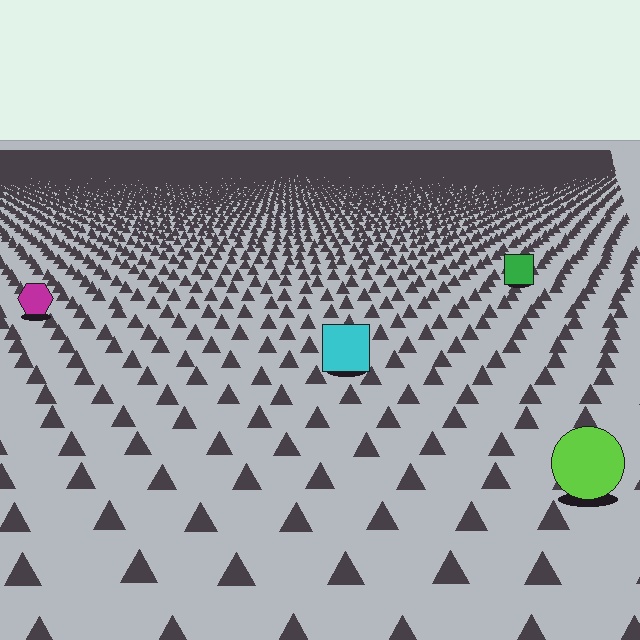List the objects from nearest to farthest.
From nearest to farthest: the lime circle, the cyan square, the magenta hexagon, the green square.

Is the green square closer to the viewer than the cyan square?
No. The cyan square is closer — you can tell from the texture gradient: the ground texture is coarser near it.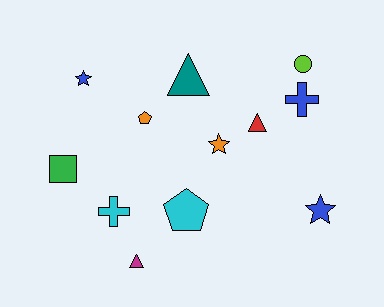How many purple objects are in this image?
There are no purple objects.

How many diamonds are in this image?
There are no diamonds.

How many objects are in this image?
There are 12 objects.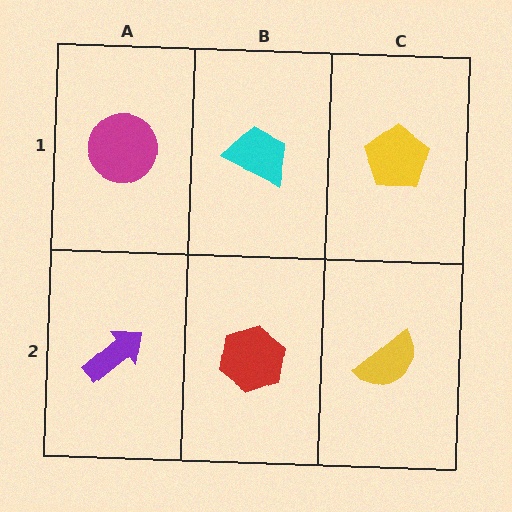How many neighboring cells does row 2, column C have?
2.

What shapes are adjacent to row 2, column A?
A magenta circle (row 1, column A), a red hexagon (row 2, column B).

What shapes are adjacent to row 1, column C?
A yellow semicircle (row 2, column C), a cyan trapezoid (row 1, column B).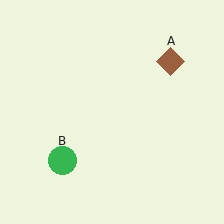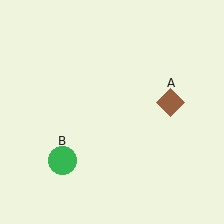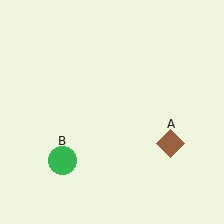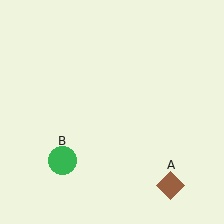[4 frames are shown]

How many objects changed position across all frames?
1 object changed position: brown diamond (object A).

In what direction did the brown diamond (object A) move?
The brown diamond (object A) moved down.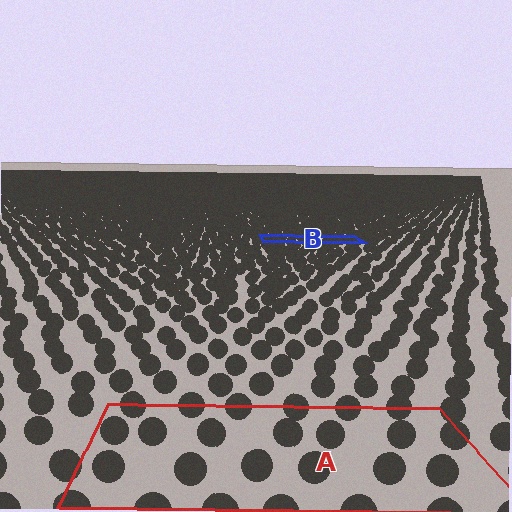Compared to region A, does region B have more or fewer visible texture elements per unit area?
Region B has more texture elements per unit area — they are packed more densely because it is farther away.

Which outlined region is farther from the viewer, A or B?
Region B is farther from the viewer — the texture elements inside it appear smaller and more densely packed.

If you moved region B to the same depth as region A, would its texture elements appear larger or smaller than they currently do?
They would appear larger. At a closer depth, the same texture elements are projected at a bigger on-screen size.